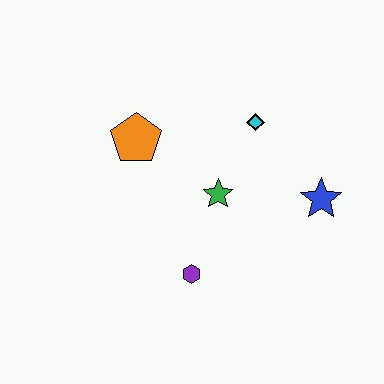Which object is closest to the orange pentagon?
The green star is closest to the orange pentagon.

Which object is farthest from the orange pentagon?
The blue star is farthest from the orange pentagon.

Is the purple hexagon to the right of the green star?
No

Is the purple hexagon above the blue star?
No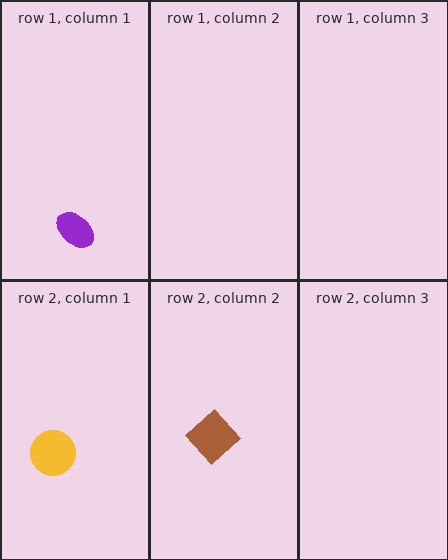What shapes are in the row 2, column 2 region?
The brown diamond.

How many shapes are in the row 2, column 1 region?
1.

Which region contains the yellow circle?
The row 2, column 1 region.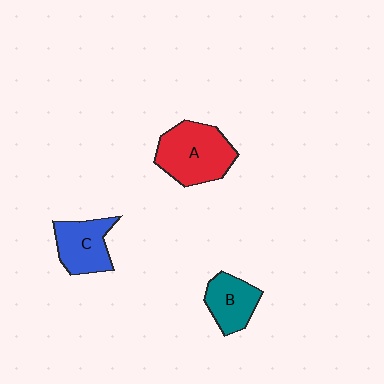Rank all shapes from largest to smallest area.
From largest to smallest: A (red), C (blue), B (teal).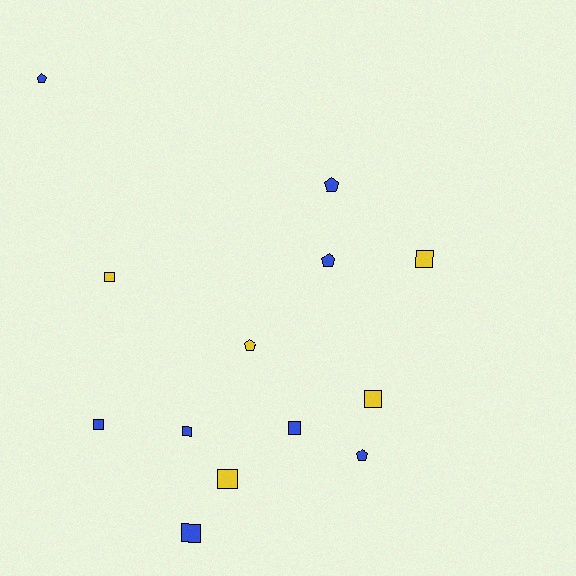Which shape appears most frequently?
Square, with 8 objects.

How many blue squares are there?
There are 4 blue squares.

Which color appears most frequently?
Blue, with 8 objects.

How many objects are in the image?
There are 13 objects.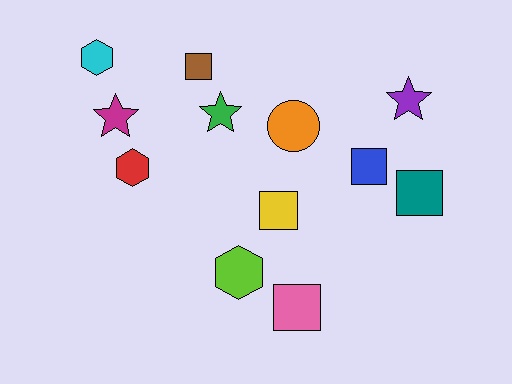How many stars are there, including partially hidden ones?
There are 3 stars.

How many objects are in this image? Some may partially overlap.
There are 12 objects.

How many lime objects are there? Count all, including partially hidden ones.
There is 1 lime object.